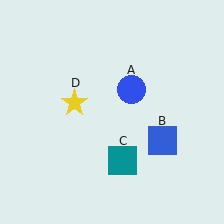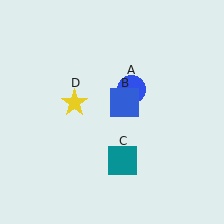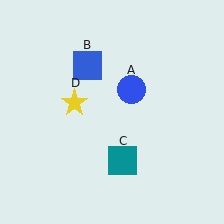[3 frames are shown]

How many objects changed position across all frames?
1 object changed position: blue square (object B).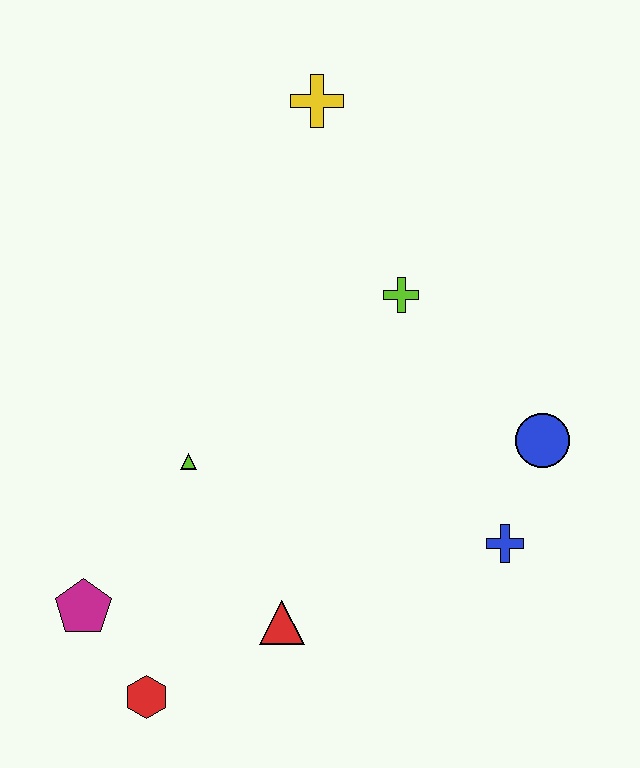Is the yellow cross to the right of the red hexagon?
Yes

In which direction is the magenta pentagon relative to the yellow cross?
The magenta pentagon is below the yellow cross.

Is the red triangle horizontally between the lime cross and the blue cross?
No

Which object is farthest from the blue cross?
The yellow cross is farthest from the blue cross.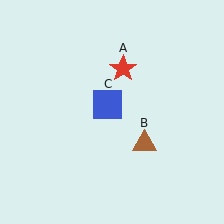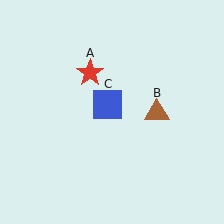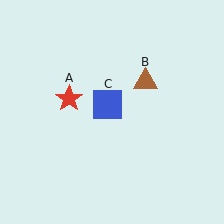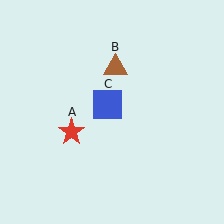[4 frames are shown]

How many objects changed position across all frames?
2 objects changed position: red star (object A), brown triangle (object B).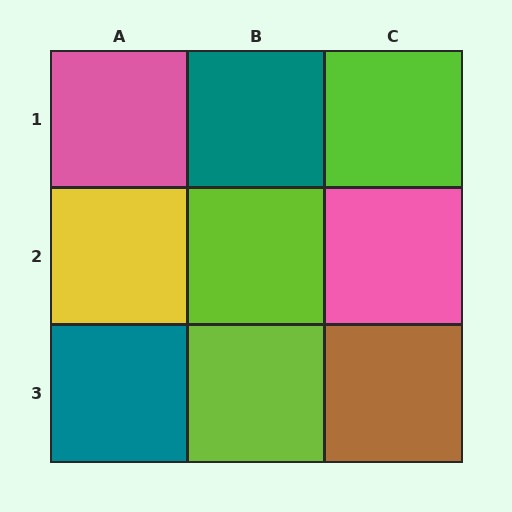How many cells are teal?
2 cells are teal.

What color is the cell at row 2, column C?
Pink.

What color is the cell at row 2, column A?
Yellow.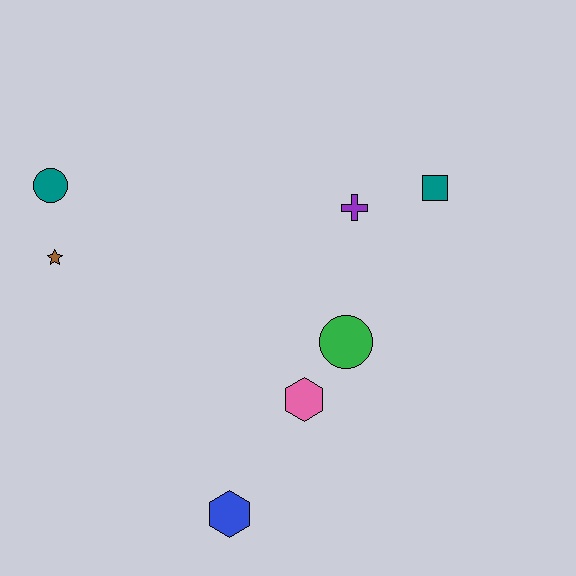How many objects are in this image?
There are 7 objects.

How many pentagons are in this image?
There are no pentagons.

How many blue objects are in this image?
There is 1 blue object.